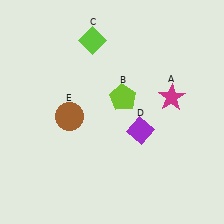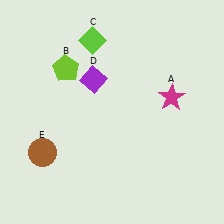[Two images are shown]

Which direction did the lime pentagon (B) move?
The lime pentagon (B) moved left.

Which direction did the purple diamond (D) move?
The purple diamond (D) moved up.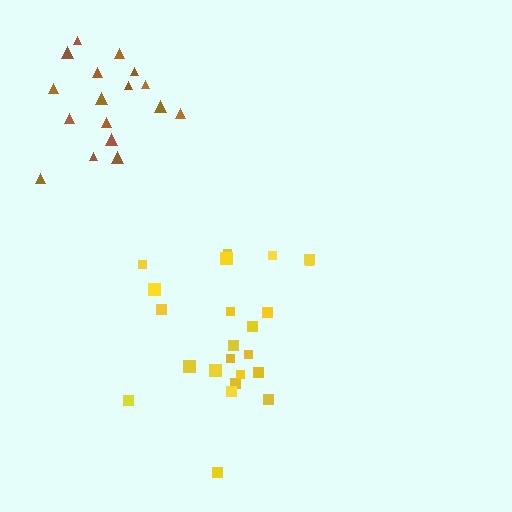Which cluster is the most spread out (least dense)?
Yellow.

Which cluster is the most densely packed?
Brown.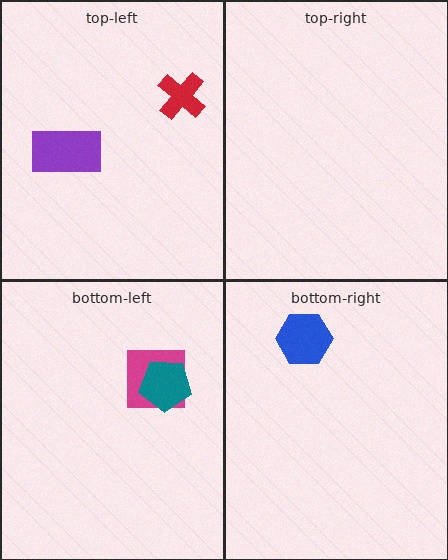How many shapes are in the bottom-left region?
2.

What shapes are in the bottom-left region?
The magenta square, the teal pentagon.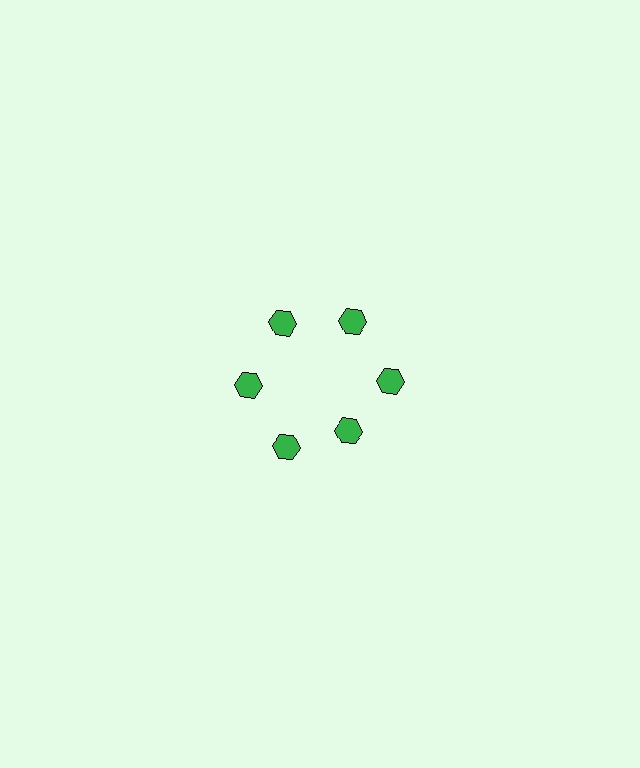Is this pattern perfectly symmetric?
No. The 6 green hexagons are arranged in a ring, but one element near the 5 o'clock position is pulled inward toward the center, breaking the 6-fold rotational symmetry.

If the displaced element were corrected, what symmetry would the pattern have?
It would have 6-fold rotational symmetry — the pattern would map onto itself every 60 degrees.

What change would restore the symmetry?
The symmetry would be restored by moving it outward, back onto the ring so that all 6 hexagons sit at equal angles and equal distance from the center.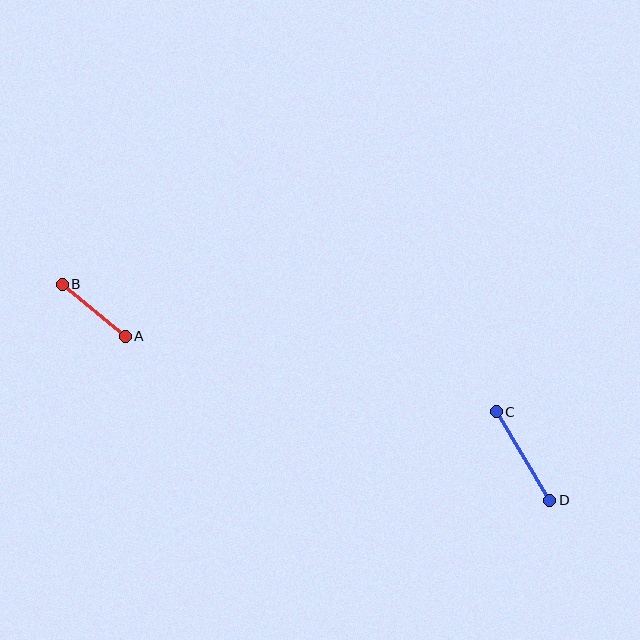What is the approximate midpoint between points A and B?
The midpoint is at approximately (94, 310) pixels.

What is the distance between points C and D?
The distance is approximately 103 pixels.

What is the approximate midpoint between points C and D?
The midpoint is at approximately (523, 456) pixels.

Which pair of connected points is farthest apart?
Points C and D are farthest apart.